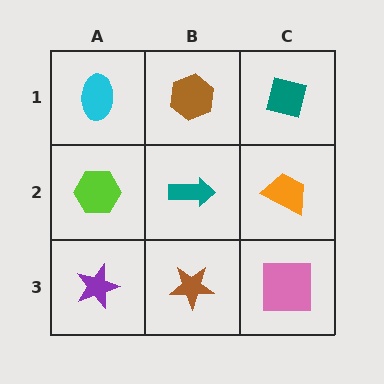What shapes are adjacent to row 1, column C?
An orange trapezoid (row 2, column C), a brown hexagon (row 1, column B).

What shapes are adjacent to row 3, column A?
A lime hexagon (row 2, column A), a brown star (row 3, column B).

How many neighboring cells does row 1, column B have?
3.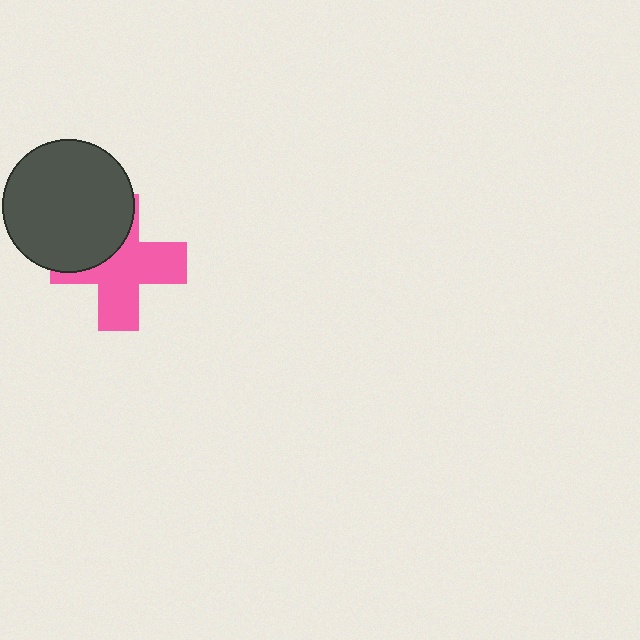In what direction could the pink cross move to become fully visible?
The pink cross could move toward the lower-right. That would shift it out from behind the dark gray circle entirely.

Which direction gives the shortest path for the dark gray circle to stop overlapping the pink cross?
Moving toward the upper-left gives the shortest separation.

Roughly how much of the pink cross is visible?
About half of it is visible (roughly 64%).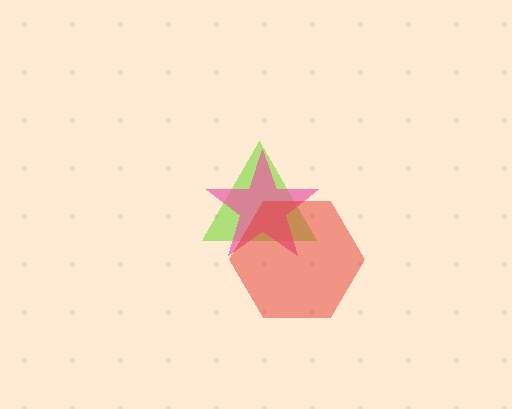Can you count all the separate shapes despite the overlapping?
Yes, there are 3 separate shapes.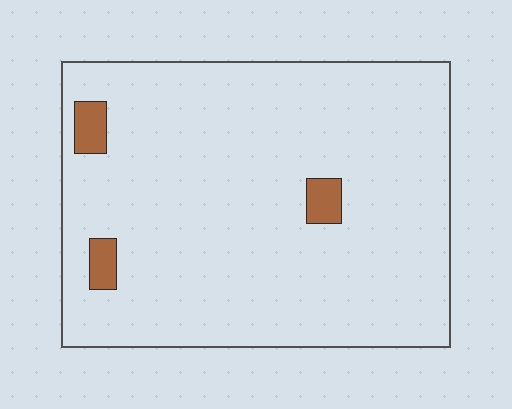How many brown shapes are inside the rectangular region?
3.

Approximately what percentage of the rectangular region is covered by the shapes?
Approximately 5%.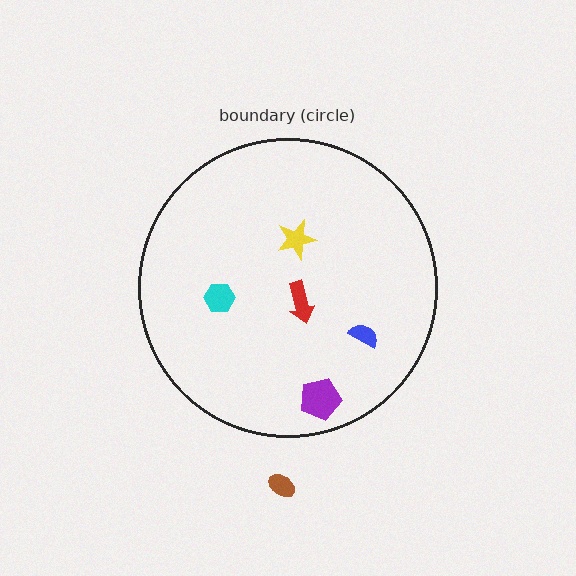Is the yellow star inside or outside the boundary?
Inside.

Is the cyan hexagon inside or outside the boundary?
Inside.